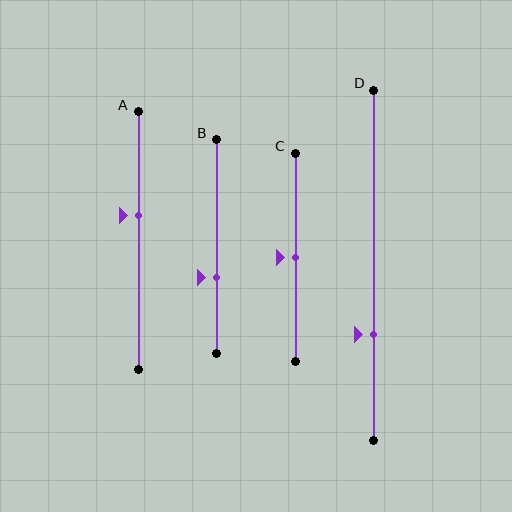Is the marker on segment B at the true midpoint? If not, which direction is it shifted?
No, the marker on segment B is shifted downward by about 14% of the segment length.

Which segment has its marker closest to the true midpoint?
Segment C has its marker closest to the true midpoint.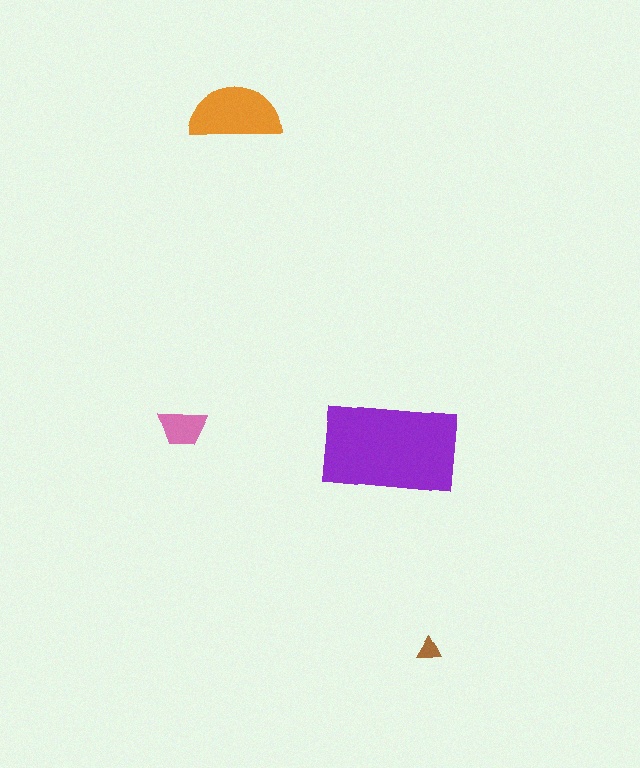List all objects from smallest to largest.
The brown triangle, the pink trapezoid, the orange semicircle, the purple rectangle.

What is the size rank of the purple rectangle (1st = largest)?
1st.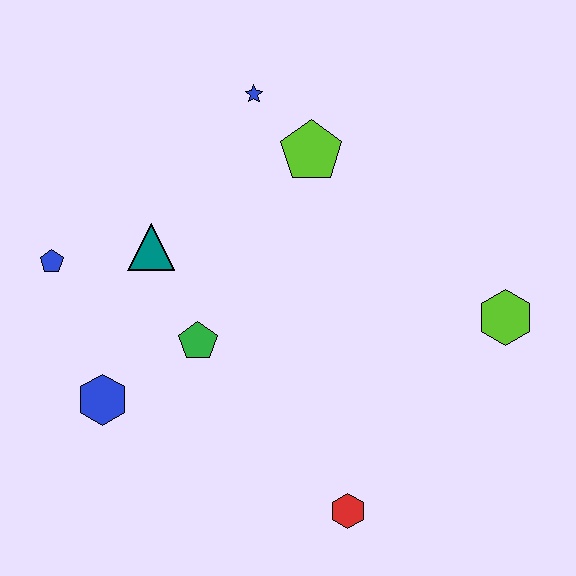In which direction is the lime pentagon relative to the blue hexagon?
The lime pentagon is above the blue hexagon.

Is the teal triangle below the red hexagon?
No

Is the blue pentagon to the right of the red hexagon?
No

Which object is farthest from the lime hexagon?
The blue pentagon is farthest from the lime hexagon.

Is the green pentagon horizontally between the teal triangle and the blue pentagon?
No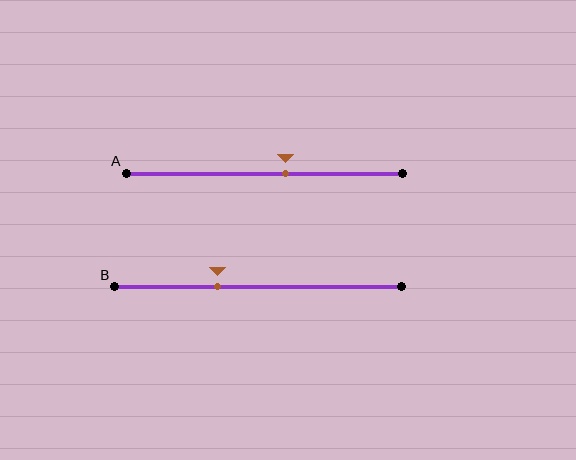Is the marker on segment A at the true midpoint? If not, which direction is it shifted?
No, the marker on segment A is shifted to the right by about 8% of the segment length.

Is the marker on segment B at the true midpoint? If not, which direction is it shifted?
No, the marker on segment B is shifted to the left by about 14% of the segment length.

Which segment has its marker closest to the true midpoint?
Segment A has its marker closest to the true midpoint.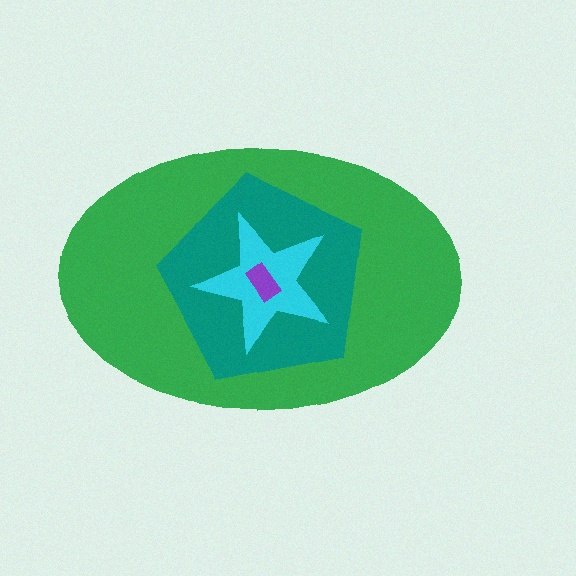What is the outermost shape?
The green ellipse.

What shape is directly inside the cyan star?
The purple rectangle.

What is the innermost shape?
The purple rectangle.